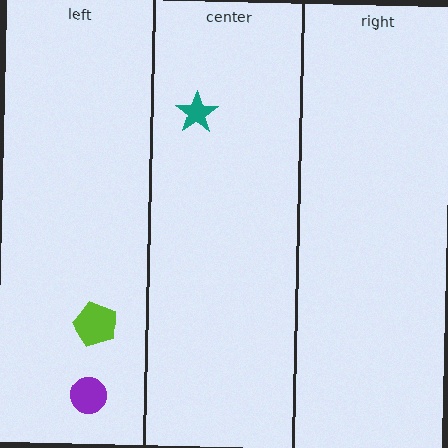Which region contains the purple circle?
The left region.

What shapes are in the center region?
The teal star.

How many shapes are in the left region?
2.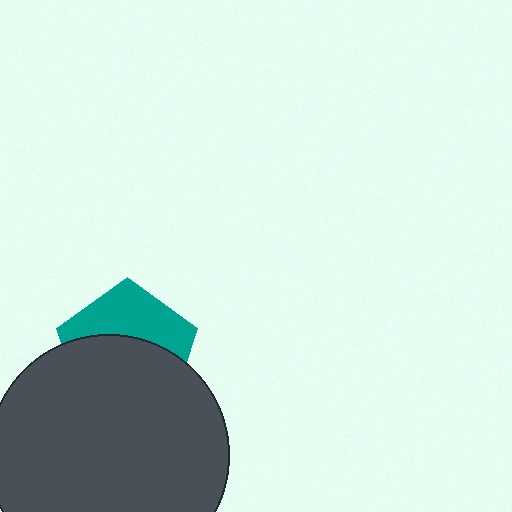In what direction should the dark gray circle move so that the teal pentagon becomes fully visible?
The dark gray circle should move down. That is the shortest direction to clear the overlap and leave the teal pentagon fully visible.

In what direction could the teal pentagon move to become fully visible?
The teal pentagon could move up. That would shift it out from behind the dark gray circle entirely.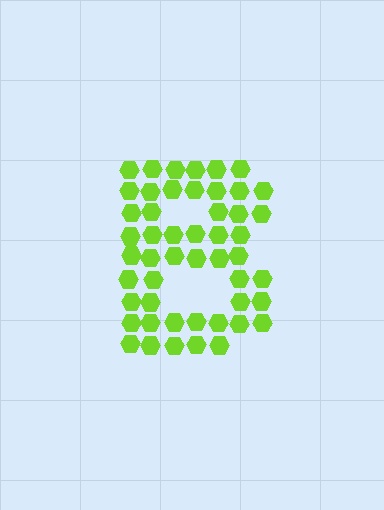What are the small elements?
The small elements are hexagons.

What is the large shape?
The large shape is the letter B.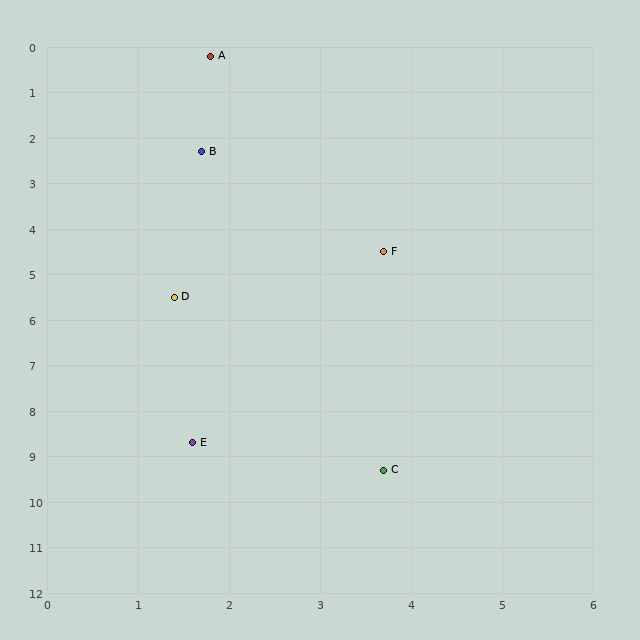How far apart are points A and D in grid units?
Points A and D are about 5.3 grid units apart.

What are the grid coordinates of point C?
Point C is at approximately (3.7, 9.3).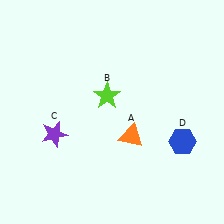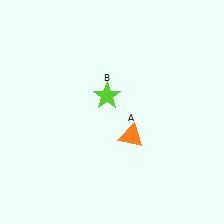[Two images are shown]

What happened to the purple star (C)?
The purple star (C) was removed in Image 2. It was in the bottom-left area of Image 1.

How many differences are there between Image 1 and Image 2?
There are 2 differences between the two images.